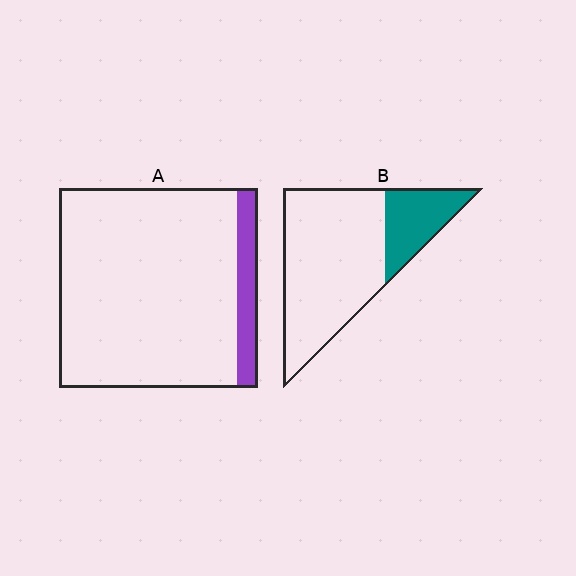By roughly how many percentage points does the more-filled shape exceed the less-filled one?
By roughly 15 percentage points (B over A).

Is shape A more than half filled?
No.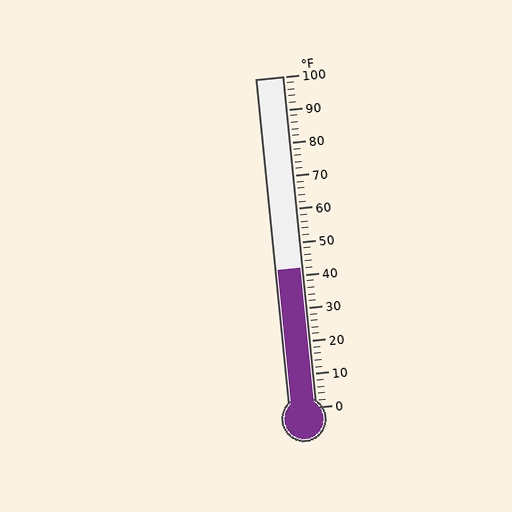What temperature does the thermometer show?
The thermometer shows approximately 42°F.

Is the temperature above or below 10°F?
The temperature is above 10°F.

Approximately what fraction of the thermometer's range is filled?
The thermometer is filled to approximately 40% of its range.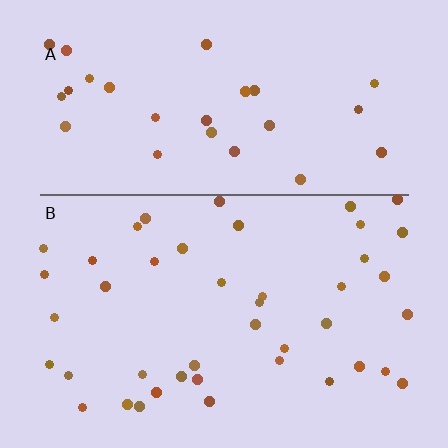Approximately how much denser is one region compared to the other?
Approximately 1.5× — region B over region A.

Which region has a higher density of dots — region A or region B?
B (the bottom).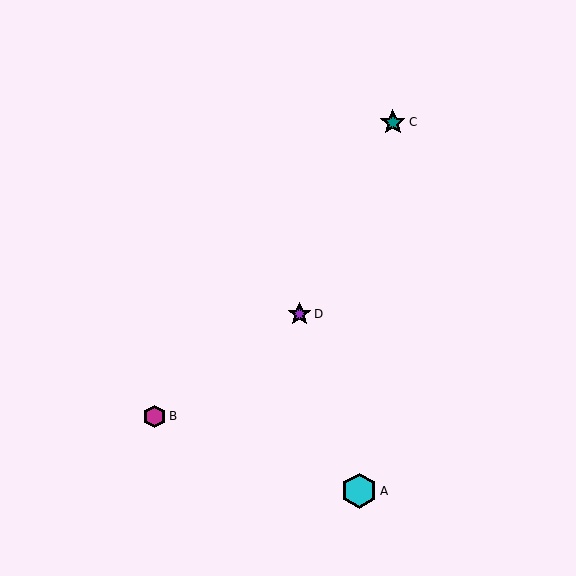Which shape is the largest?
The cyan hexagon (labeled A) is the largest.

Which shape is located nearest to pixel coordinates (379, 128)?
The teal star (labeled C) at (393, 122) is nearest to that location.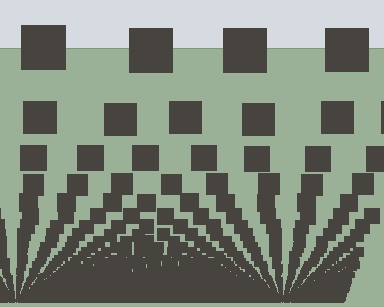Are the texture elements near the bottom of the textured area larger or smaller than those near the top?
Smaller. The gradient is inverted — elements near the bottom are smaller and denser.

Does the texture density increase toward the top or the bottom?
Density increases toward the bottom.